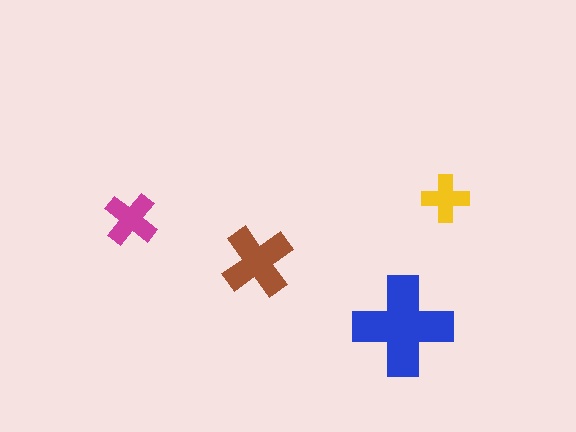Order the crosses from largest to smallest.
the blue one, the brown one, the magenta one, the yellow one.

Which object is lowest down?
The blue cross is bottommost.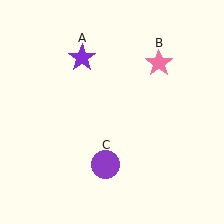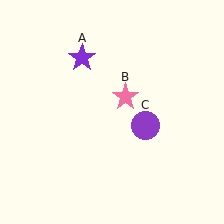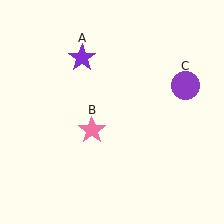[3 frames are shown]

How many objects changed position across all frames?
2 objects changed position: pink star (object B), purple circle (object C).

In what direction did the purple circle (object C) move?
The purple circle (object C) moved up and to the right.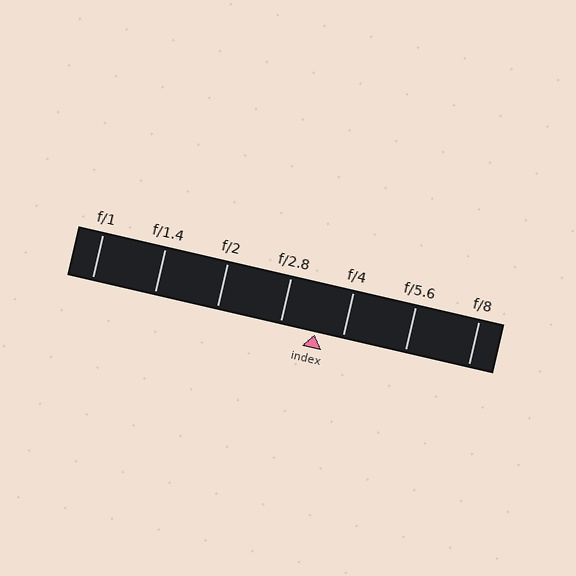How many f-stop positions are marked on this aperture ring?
There are 7 f-stop positions marked.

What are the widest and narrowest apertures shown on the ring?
The widest aperture shown is f/1 and the narrowest is f/8.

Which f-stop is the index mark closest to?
The index mark is closest to f/4.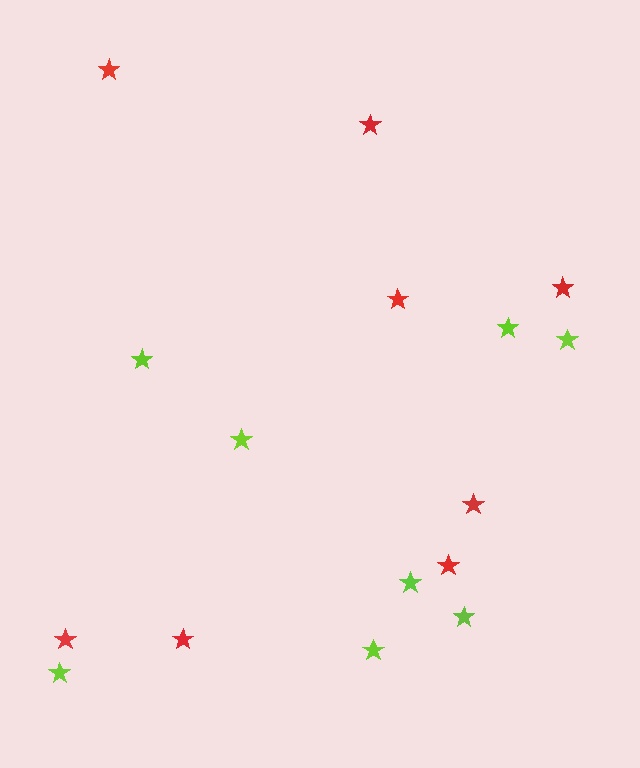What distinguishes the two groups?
There are 2 groups: one group of red stars (8) and one group of lime stars (8).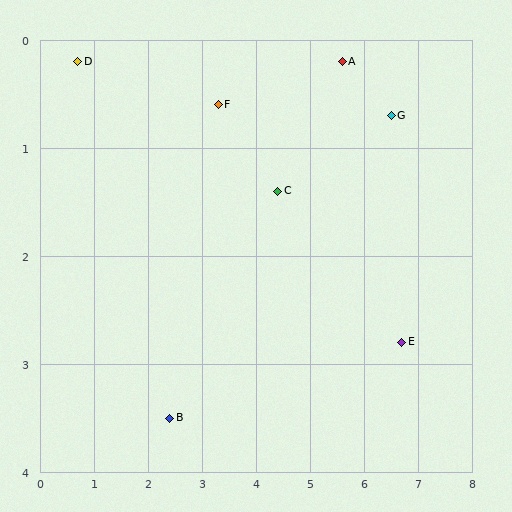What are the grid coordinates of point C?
Point C is at approximately (4.4, 1.4).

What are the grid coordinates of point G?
Point G is at approximately (6.5, 0.7).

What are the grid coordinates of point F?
Point F is at approximately (3.3, 0.6).